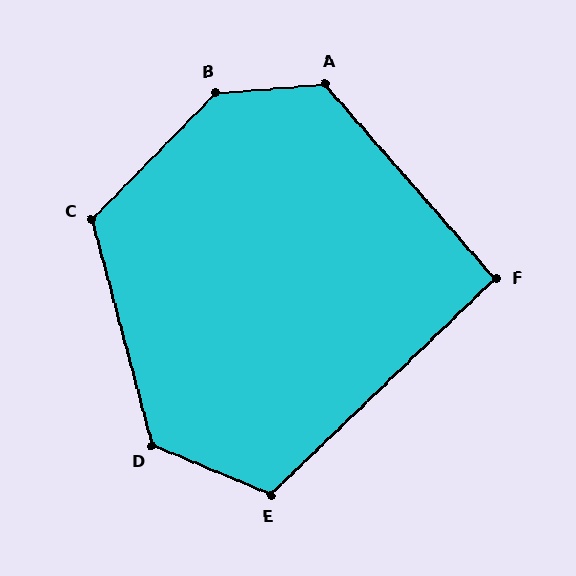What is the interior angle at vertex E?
Approximately 113 degrees (obtuse).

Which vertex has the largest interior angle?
B, at approximately 140 degrees.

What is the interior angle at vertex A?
Approximately 126 degrees (obtuse).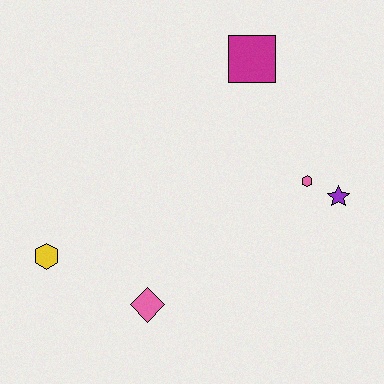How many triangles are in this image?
There are no triangles.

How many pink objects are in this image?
There are 2 pink objects.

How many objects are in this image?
There are 5 objects.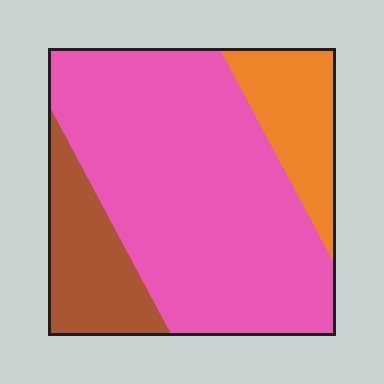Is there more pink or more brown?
Pink.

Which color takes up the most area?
Pink, at roughly 65%.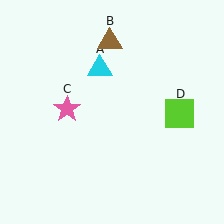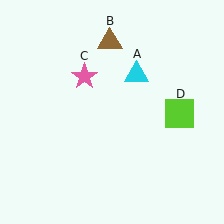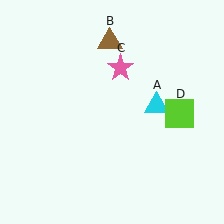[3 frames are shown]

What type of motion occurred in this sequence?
The cyan triangle (object A), pink star (object C) rotated clockwise around the center of the scene.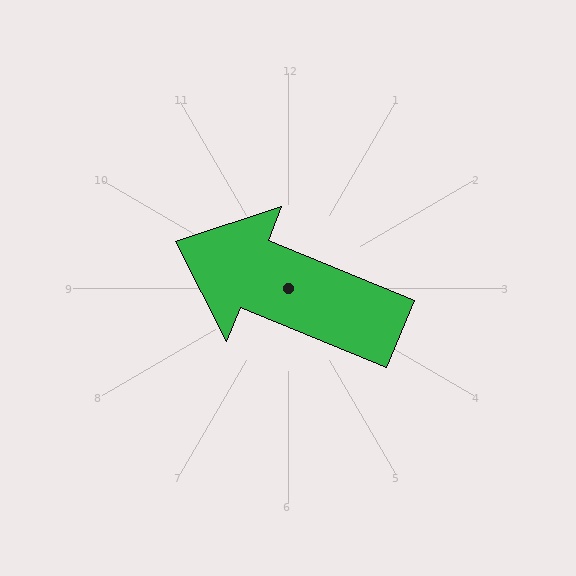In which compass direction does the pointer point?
West.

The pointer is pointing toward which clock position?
Roughly 10 o'clock.